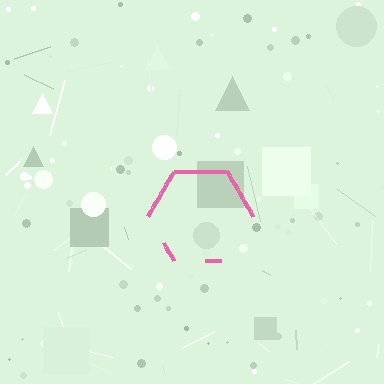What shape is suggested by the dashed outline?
The dashed outline suggests a hexagon.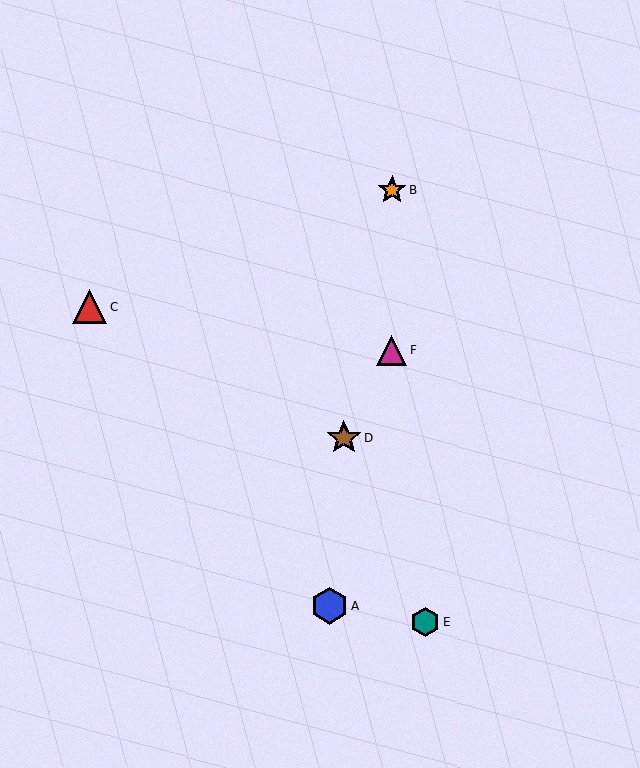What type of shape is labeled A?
Shape A is a blue hexagon.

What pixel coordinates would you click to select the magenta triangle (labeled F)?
Click at (391, 351) to select the magenta triangle F.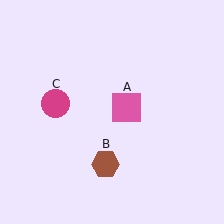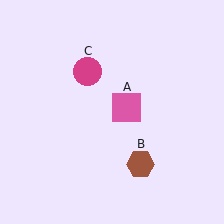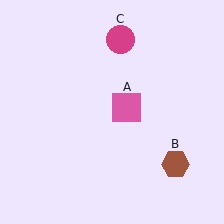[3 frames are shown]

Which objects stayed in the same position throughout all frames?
Pink square (object A) remained stationary.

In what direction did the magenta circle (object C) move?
The magenta circle (object C) moved up and to the right.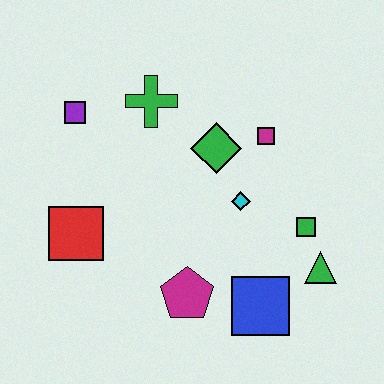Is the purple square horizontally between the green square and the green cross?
No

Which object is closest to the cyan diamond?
The green diamond is closest to the cyan diamond.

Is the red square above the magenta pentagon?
Yes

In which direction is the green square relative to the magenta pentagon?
The green square is to the right of the magenta pentagon.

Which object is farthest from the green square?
The purple square is farthest from the green square.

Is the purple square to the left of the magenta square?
Yes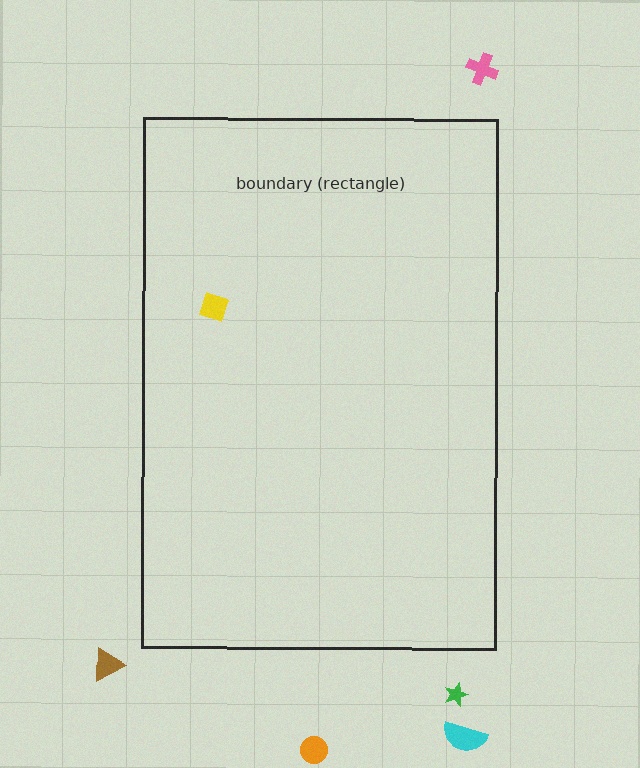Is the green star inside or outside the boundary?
Outside.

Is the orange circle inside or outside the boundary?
Outside.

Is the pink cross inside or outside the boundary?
Outside.